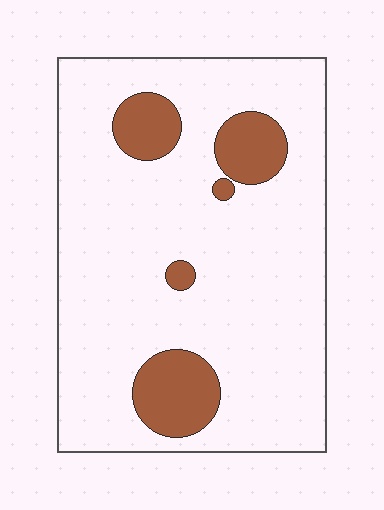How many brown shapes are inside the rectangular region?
5.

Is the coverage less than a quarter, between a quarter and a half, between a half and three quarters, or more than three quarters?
Less than a quarter.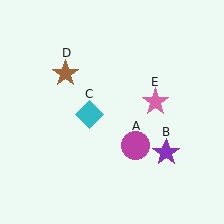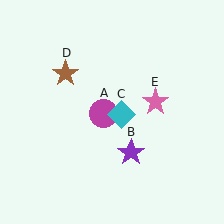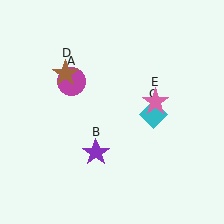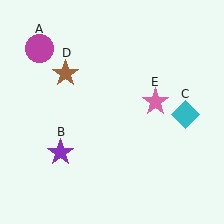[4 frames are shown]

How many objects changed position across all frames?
3 objects changed position: magenta circle (object A), purple star (object B), cyan diamond (object C).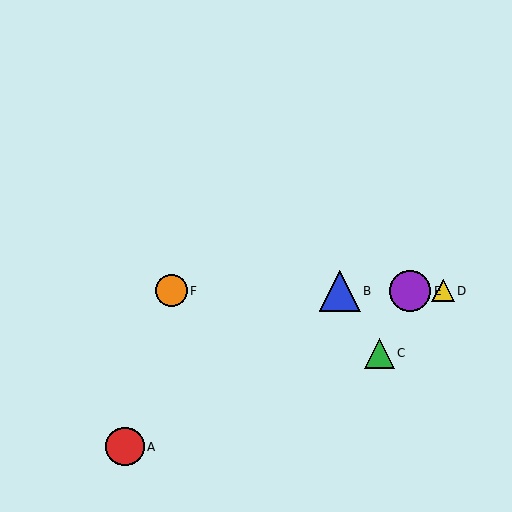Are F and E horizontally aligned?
Yes, both are at y≈291.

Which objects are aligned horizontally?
Objects B, D, E, F are aligned horizontally.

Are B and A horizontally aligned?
No, B is at y≈291 and A is at y≈447.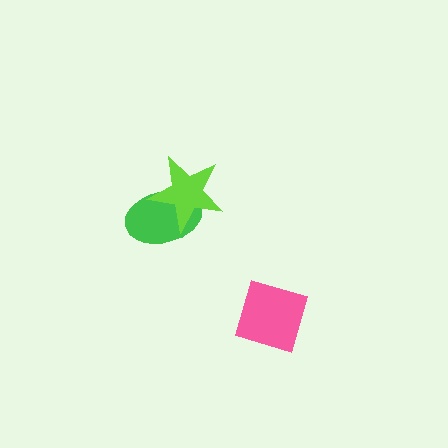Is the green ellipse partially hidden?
Yes, it is partially covered by another shape.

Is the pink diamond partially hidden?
No, no other shape covers it.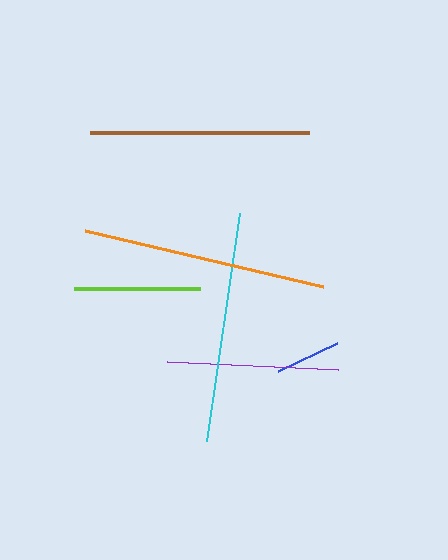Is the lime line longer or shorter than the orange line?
The orange line is longer than the lime line.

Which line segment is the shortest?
The blue line is the shortest at approximately 65 pixels.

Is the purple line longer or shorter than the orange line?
The orange line is longer than the purple line.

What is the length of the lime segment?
The lime segment is approximately 127 pixels long.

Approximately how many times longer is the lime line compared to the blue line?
The lime line is approximately 1.9 times the length of the blue line.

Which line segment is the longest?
The orange line is the longest at approximately 244 pixels.